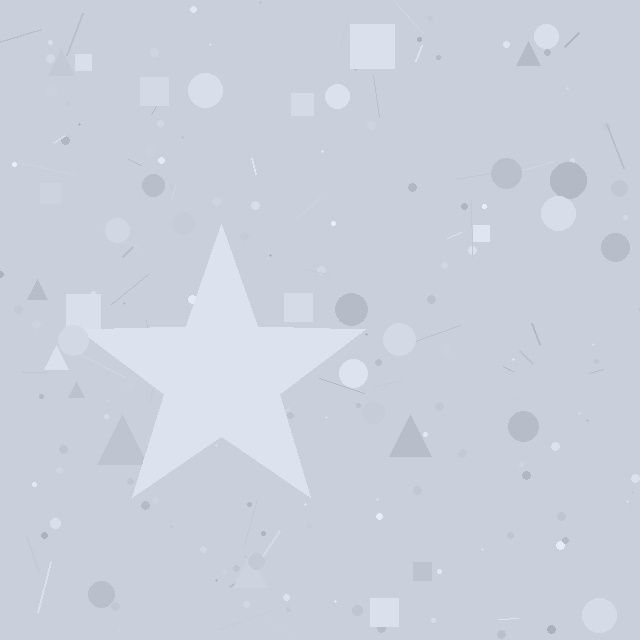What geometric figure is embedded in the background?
A star is embedded in the background.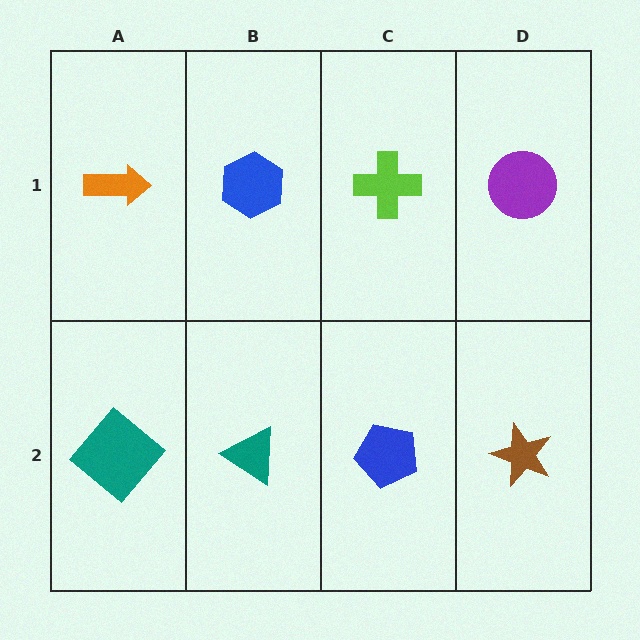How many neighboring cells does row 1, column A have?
2.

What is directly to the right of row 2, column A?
A teal triangle.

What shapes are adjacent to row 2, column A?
An orange arrow (row 1, column A), a teal triangle (row 2, column B).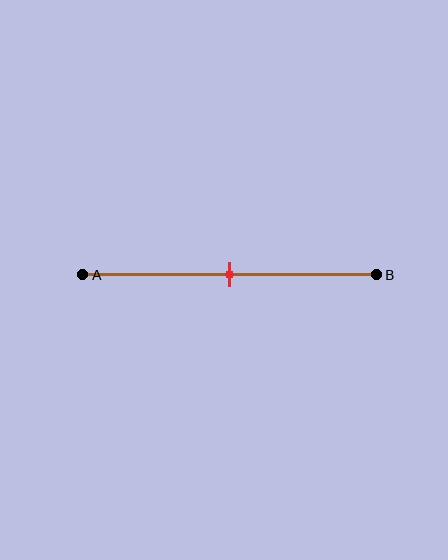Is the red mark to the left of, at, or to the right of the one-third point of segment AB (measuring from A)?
The red mark is to the right of the one-third point of segment AB.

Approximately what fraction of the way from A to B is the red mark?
The red mark is approximately 50% of the way from A to B.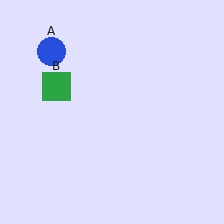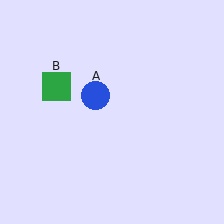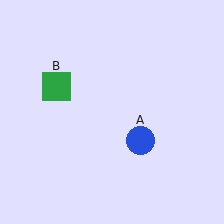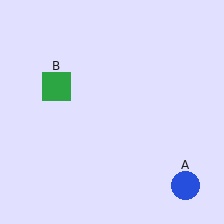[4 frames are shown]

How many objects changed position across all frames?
1 object changed position: blue circle (object A).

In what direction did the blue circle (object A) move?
The blue circle (object A) moved down and to the right.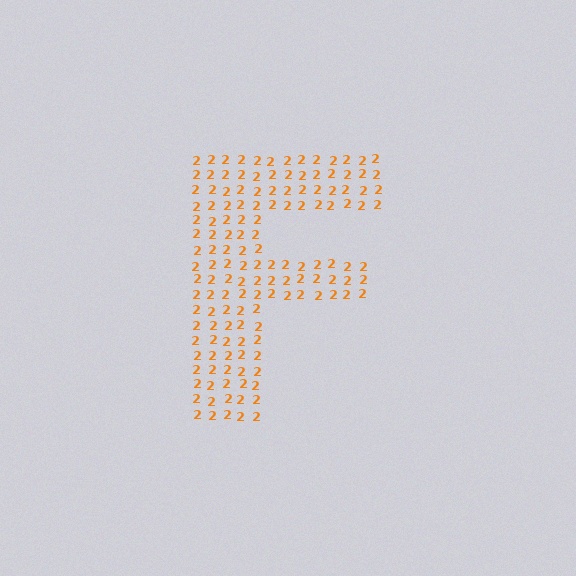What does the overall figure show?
The overall figure shows the letter F.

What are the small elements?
The small elements are digit 2's.